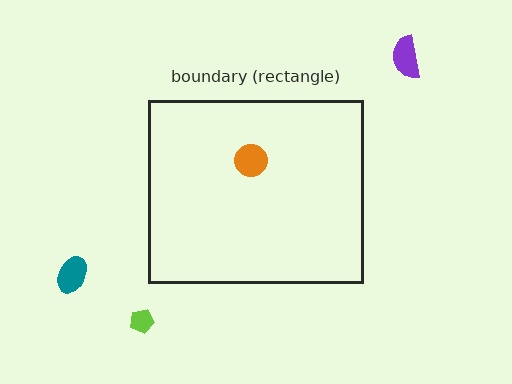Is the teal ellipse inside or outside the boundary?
Outside.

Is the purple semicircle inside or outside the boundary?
Outside.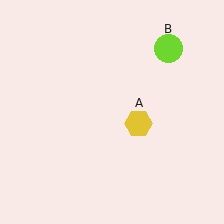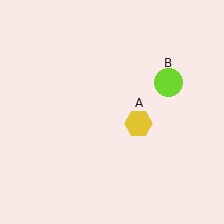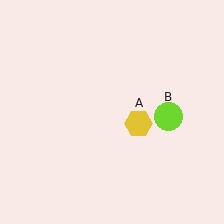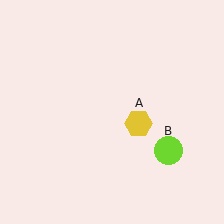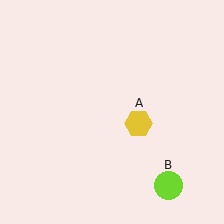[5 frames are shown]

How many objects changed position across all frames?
1 object changed position: lime circle (object B).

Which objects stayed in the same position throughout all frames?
Yellow hexagon (object A) remained stationary.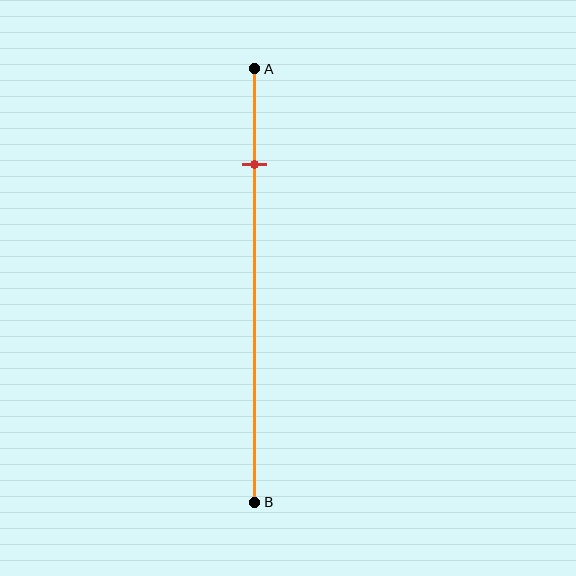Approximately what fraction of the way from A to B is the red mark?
The red mark is approximately 20% of the way from A to B.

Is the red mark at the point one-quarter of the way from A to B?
Yes, the mark is approximately at the one-quarter point.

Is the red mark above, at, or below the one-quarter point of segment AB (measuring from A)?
The red mark is approximately at the one-quarter point of segment AB.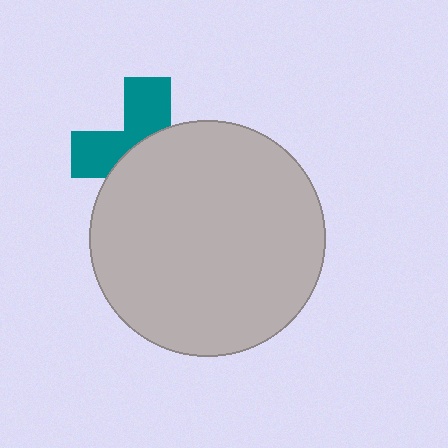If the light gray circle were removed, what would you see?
You would see the complete teal cross.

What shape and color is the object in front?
The object in front is a light gray circle.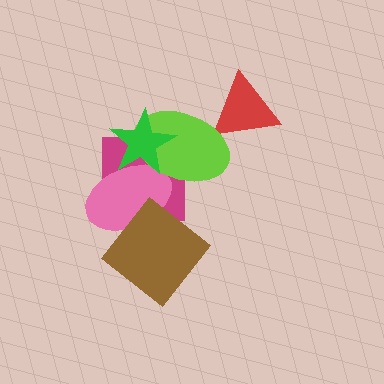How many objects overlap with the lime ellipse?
4 objects overlap with the lime ellipse.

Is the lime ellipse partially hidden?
Yes, it is partially covered by another shape.